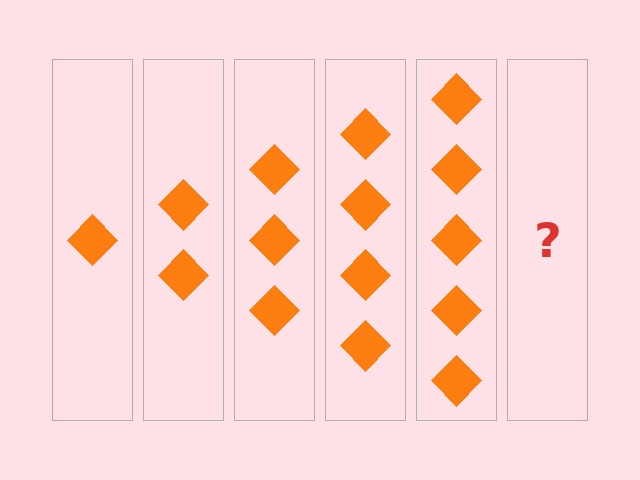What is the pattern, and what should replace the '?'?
The pattern is that each step adds one more diamond. The '?' should be 6 diamonds.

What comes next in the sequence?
The next element should be 6 diamonds.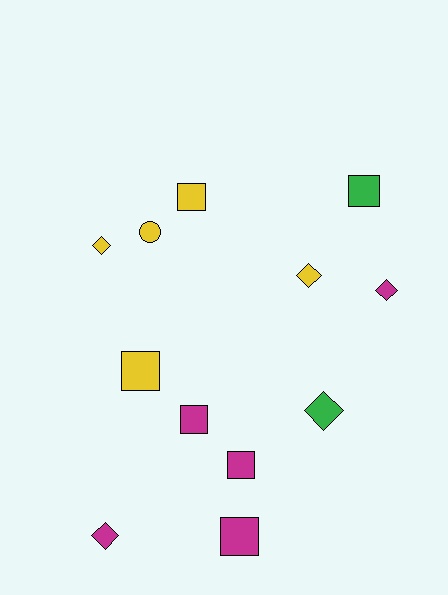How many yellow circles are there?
There is 1 yellow circle.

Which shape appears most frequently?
Square, with 6 objects.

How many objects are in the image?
There are 12 objects.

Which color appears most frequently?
Magenta, with 5 objects.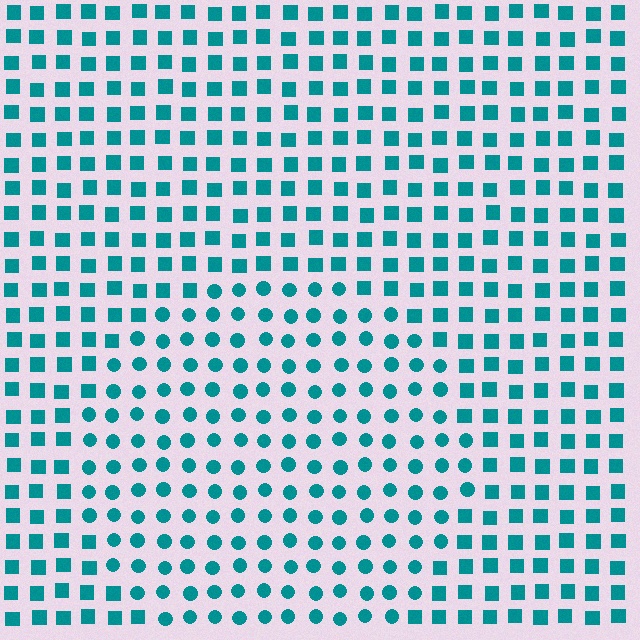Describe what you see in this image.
The image is filled with small teal elements arranged in a uniform grid. A circle-shaped region contains circles, while the surrounding area contains squares. The boundary is defined purely by the change in element shape.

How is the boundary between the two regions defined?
The boundary is defined by a change in element shape: circles inside vs. squares outside. All elements share the same color and spacing.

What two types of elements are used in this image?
The image uses circles inside the circle region and squares outside it.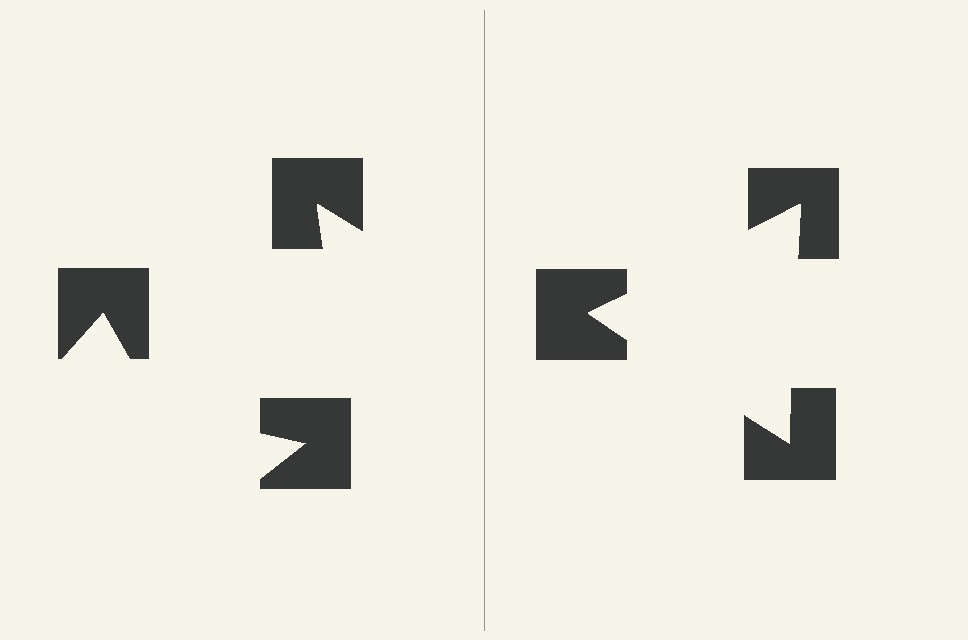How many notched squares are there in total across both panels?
6 — 3 on each side.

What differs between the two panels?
The notched squares are positioned identically on both sides; only the wedge orientations differ. On the right they align to a triangle; on the left they are misaligned.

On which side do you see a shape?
An illusory triangle appears on the right side. On the left side the wedge cuts are rotated, so no coherent shape forms.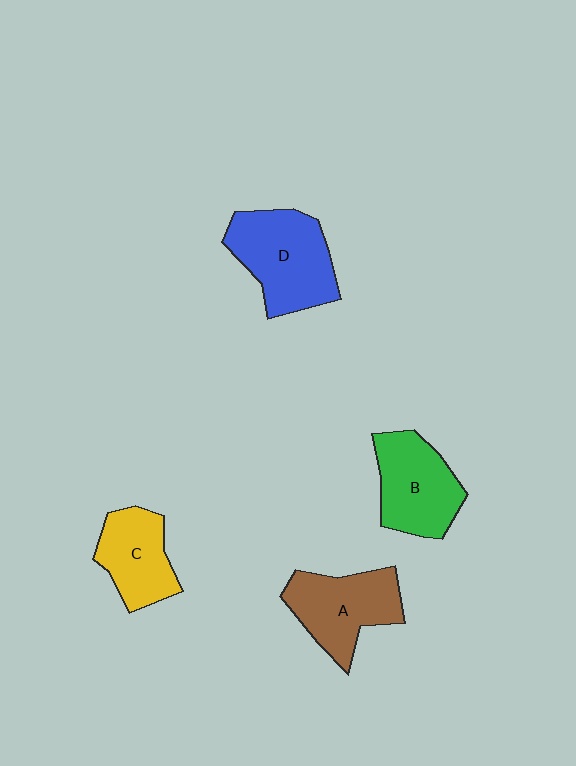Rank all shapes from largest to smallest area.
From largest to smallest: D (blue), A (brown), B (green), C (yellow).